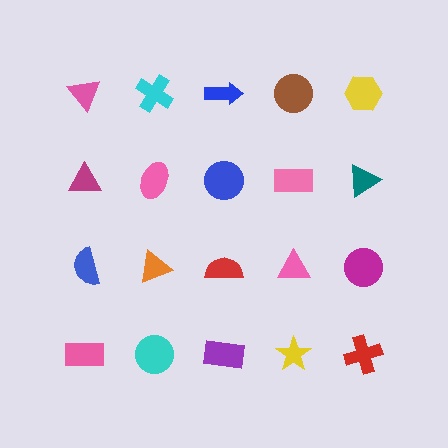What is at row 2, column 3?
A blue circle.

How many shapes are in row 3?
5 shapes.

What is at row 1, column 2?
A cyan cross.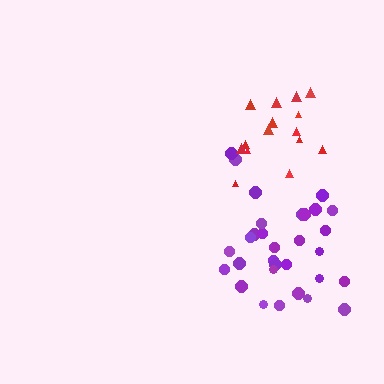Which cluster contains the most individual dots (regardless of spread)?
Purple (32).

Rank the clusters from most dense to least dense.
red, purple.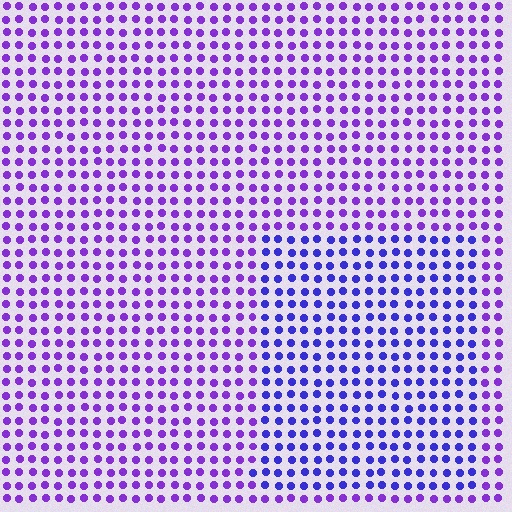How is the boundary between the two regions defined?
The boundary is defined purely by a slight shift in hue (about 29 degrees). Spacing, size, and orientation are identical on both sides.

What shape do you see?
I see a rectangle.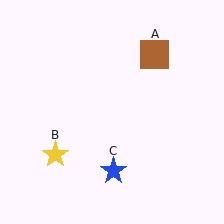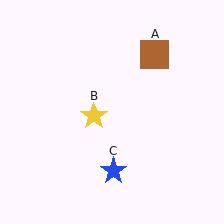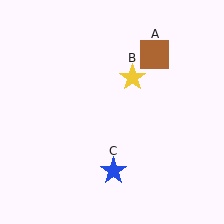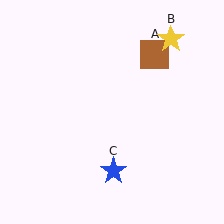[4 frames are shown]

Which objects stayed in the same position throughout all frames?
Brown square (object A) and blue star (object C) remained stationary.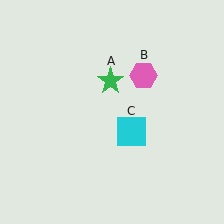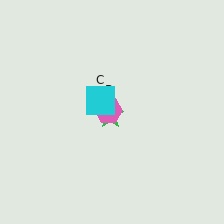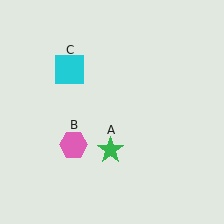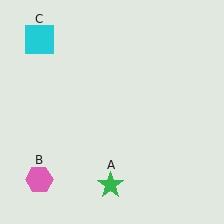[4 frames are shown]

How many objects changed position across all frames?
3 objects changed position: green star (object A), pink hexagon (object B), cyan square (object C).